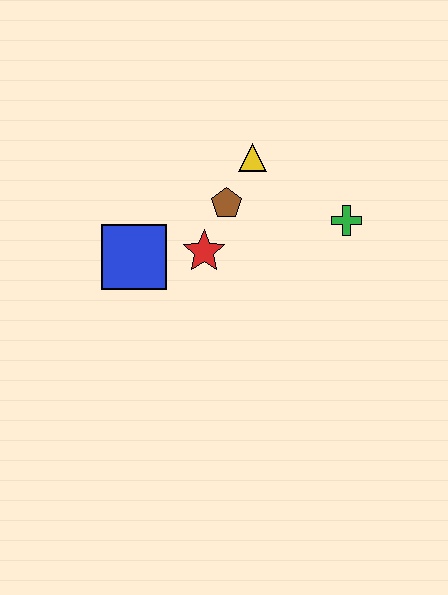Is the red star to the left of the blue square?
No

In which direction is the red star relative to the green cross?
The red star is to the left of the green cross.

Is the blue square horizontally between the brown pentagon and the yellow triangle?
No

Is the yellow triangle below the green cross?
No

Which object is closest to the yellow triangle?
The brown pentagon is closest to the yellow triangle.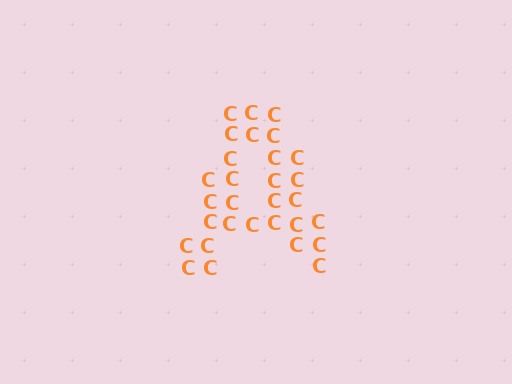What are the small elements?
The small elements are letter C's.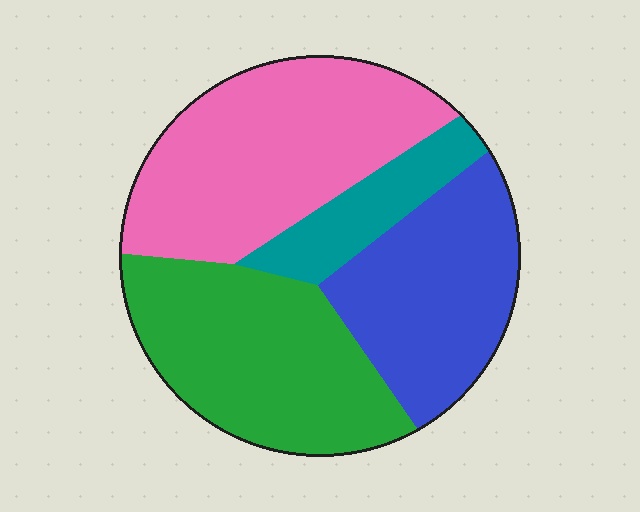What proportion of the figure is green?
Green covers about 30% of the figure.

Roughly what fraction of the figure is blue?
Blue covers about 25% of the figure.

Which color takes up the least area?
Teal, at roughly 10%.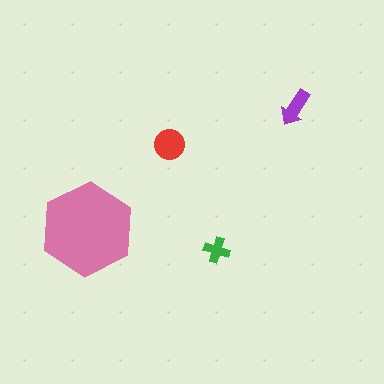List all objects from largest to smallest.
The pink hexagon, the red circle, the purple arrow, the green cross.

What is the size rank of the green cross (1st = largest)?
4th.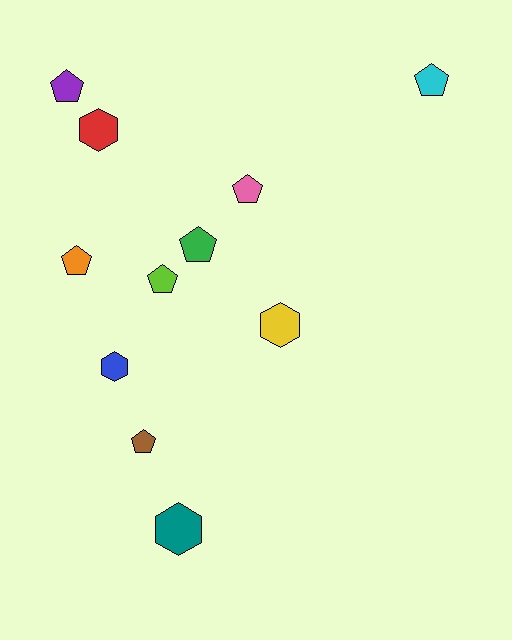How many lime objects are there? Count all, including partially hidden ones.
There is 1 lime object.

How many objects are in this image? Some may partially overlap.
There are 11 objects.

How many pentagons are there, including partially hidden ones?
There are 7 pentagons.